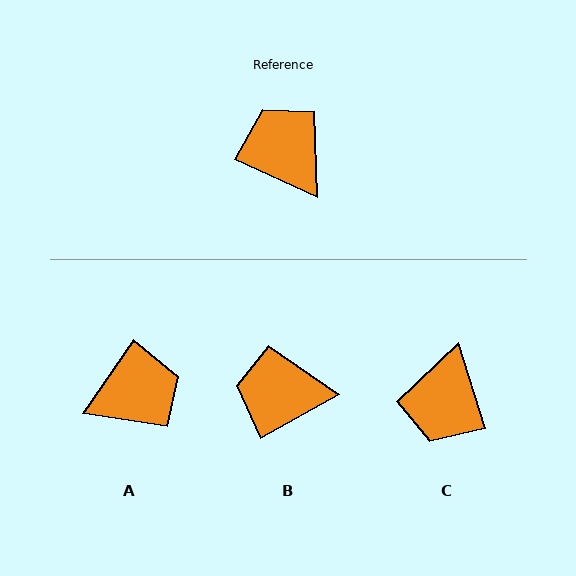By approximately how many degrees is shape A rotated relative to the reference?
Approximately 100 degrees clockwise.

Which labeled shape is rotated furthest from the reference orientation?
C, about 132 degrees away.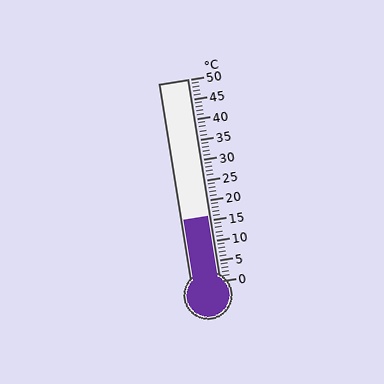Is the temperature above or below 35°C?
The temperature is below 35°C.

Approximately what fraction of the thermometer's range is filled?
The thermometer is filled to approximately 30% of its range.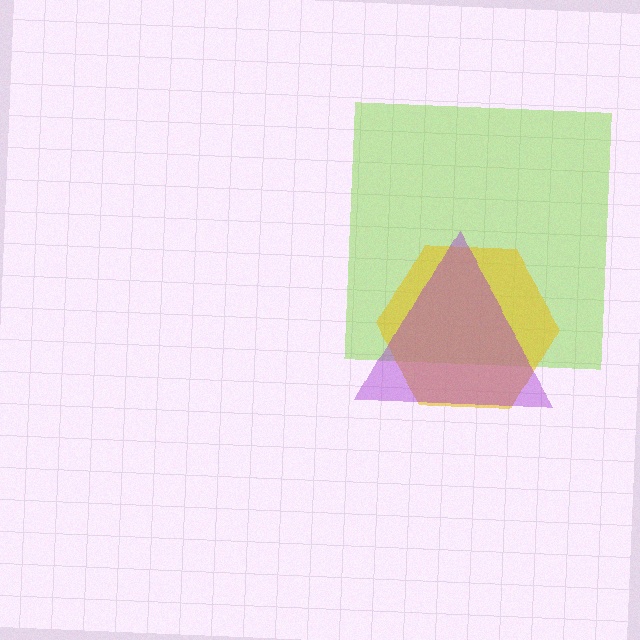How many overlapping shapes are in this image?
There are 3 overlapping shapes in the image.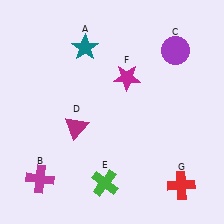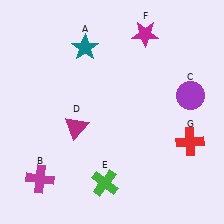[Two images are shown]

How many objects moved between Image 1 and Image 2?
3 objects moved between the two images.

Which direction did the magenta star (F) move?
The magenta star (F) moved up.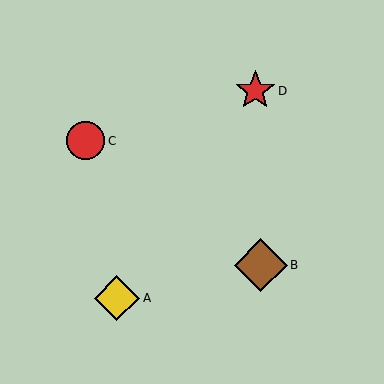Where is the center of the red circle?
The center of the red circle is at (86, 141).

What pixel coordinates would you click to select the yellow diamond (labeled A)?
Click at (117, 298) to select the yellow diamond A.